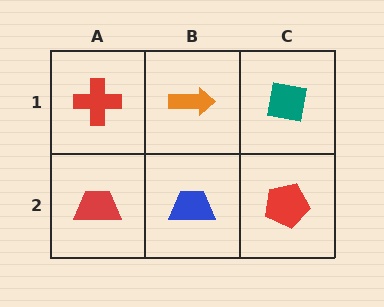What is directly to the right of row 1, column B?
A teal square.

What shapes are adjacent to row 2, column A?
A red cross (row 1, column A), a blue trapezoid (row 2, column B).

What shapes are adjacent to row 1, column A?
A red trapezoid (row 2, column A), an orange arrow (row 1, column B).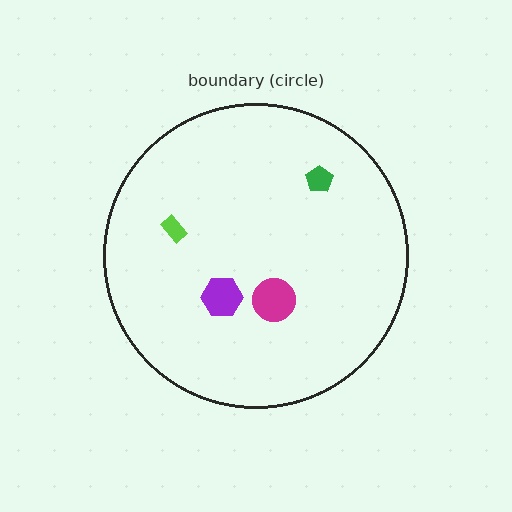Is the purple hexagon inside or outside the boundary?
Inside.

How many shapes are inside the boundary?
4 inside, 0 outside.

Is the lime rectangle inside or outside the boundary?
Inside.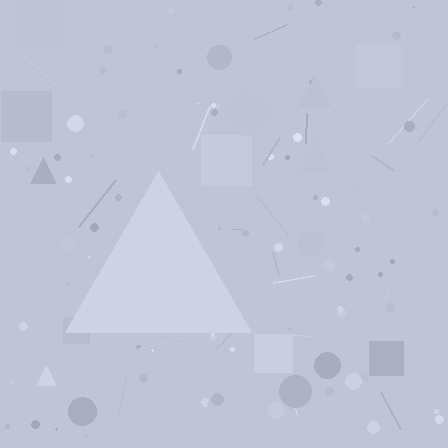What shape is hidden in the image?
A triangle is hidden in the image.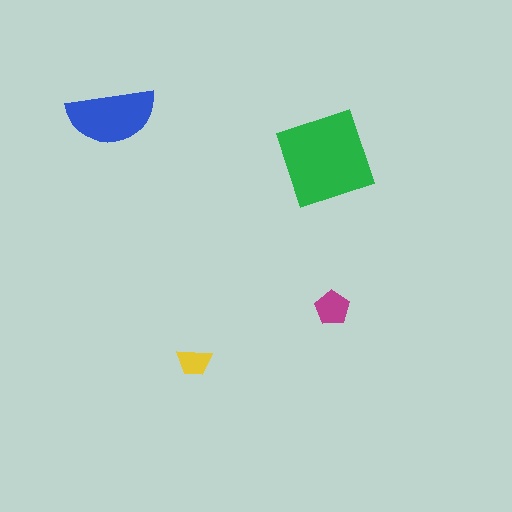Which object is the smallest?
The yellow trapezoid.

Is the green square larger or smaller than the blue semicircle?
Larger.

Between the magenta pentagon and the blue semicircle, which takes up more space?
The blue semicircle.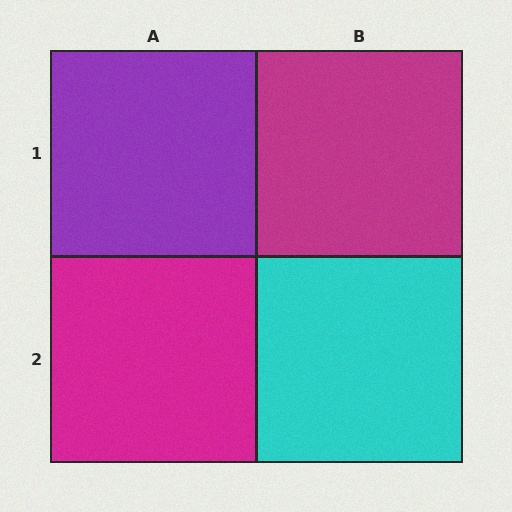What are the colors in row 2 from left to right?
Magenta, cyan.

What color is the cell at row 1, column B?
Magenta.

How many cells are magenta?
2 cells are magenta.